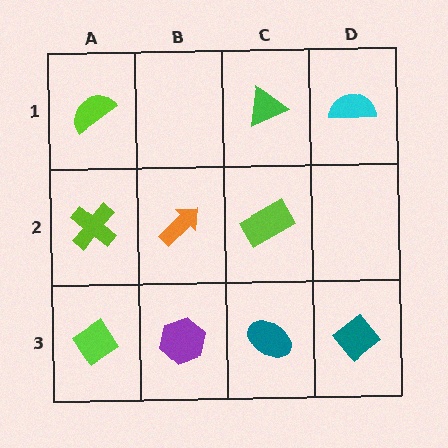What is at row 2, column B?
An orange arrow.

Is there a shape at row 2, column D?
No, that cell is empty.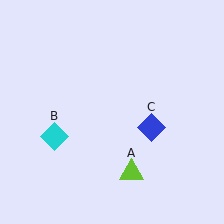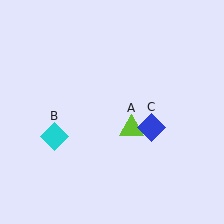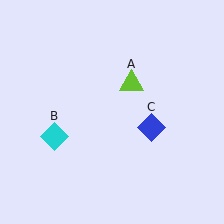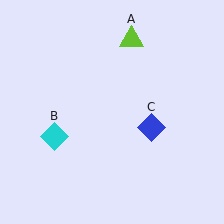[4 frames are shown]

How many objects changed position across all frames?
1 object changed position: lime triangle (object A).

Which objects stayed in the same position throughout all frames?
Cyan diamond (object B) and blue diamond (object C) remained stationary.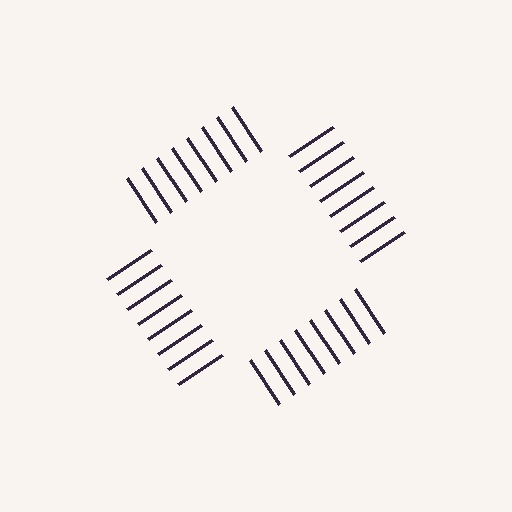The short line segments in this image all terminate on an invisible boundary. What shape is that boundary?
An illusory square — the line segments terminate on its edges but no continuous stroke is drawn.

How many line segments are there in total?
32 — 8 along each of the 4 edges.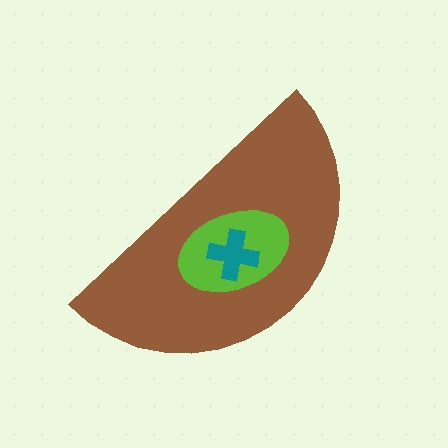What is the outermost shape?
The brown semicircle.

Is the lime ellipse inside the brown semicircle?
Yes.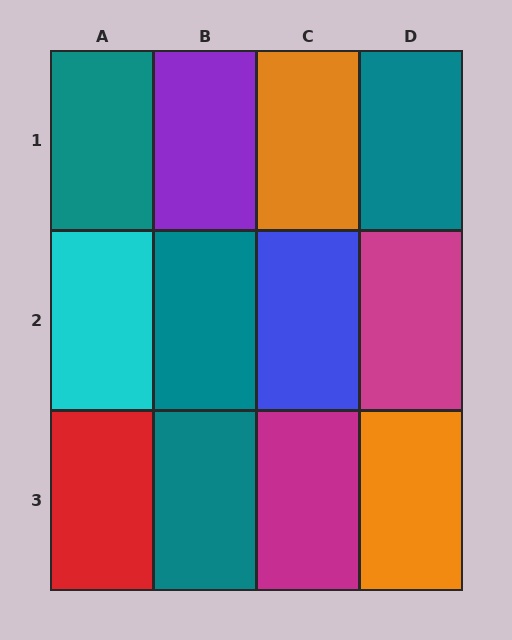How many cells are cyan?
1 cell is cyan.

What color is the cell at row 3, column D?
Orange.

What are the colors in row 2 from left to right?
Cyan, teal, blue, magenta.